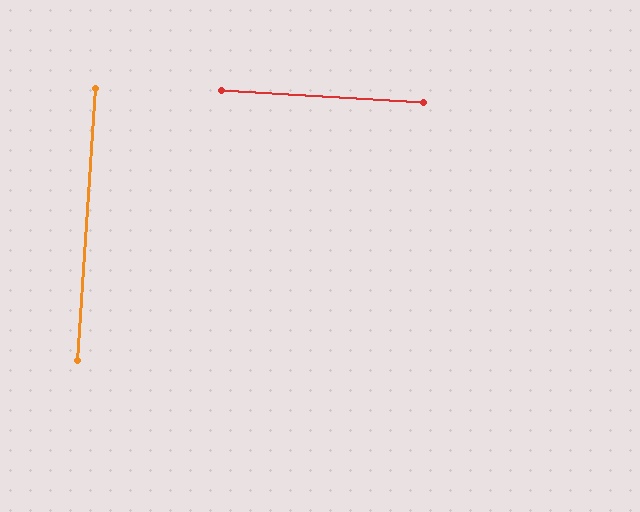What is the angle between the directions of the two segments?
Approximately 89 degrees.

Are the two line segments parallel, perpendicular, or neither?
Perpendicular — they meet at approximately 89°.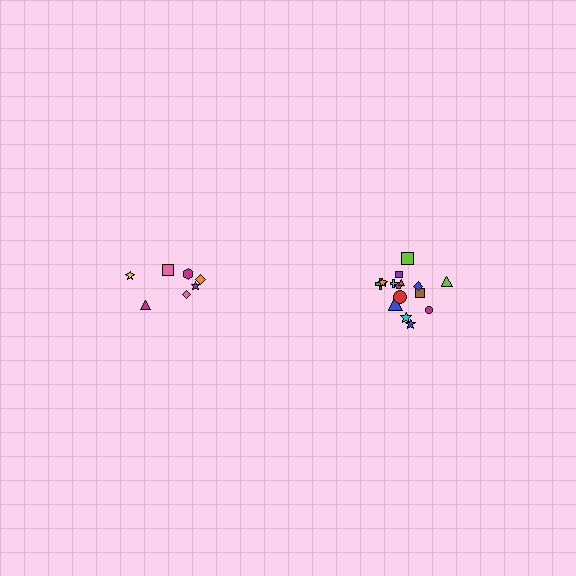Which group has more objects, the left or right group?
The right group.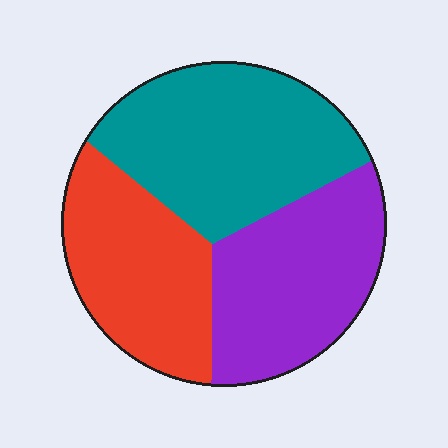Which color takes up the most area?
Teal, at roughly 40%.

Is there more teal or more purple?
Teal.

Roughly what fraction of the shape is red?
Red covers about 30% of the shape.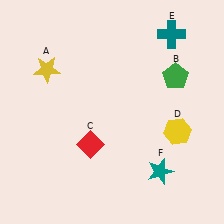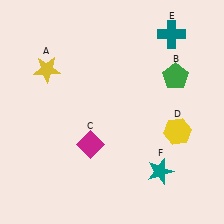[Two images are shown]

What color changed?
The diamond (C) changed from red in Image 1 to magenta in Image 2.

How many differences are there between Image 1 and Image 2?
There is 1 difference between the two images.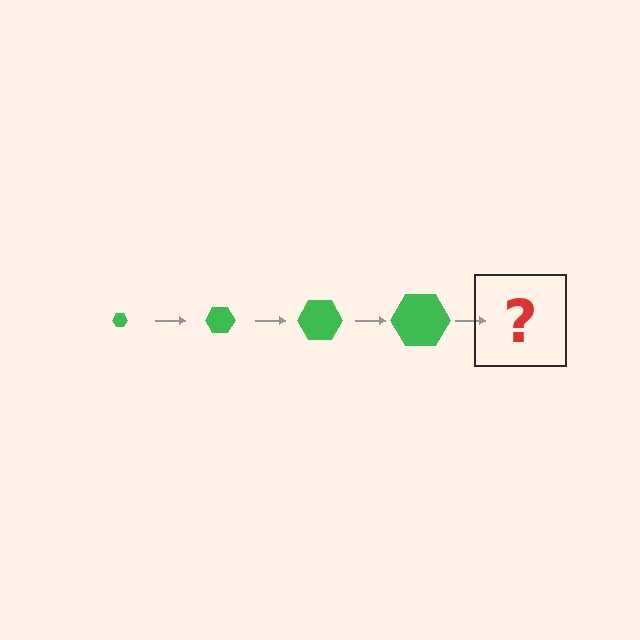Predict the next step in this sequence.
The next step is a green hexagon, larger than the previous one.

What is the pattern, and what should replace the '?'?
The pattern is that the hexagon gets progressively larger each step. The '?' should be a green hexagon, larger than the previous one.